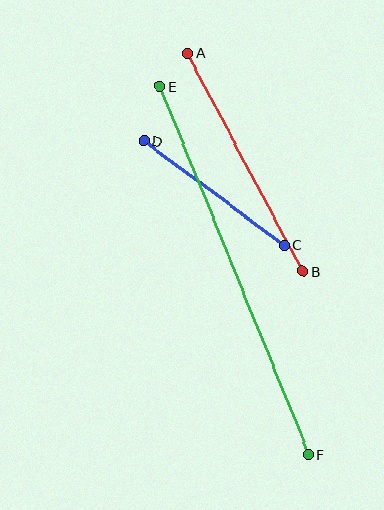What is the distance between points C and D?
The distance is approximately 175 pixels.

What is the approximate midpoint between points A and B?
The midpoint is at approximately (245, 162) pixels.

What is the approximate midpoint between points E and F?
The midpoint is at approximately (234, 270) pixels.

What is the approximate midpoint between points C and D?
The midpoint is at approximately (214, 193) pixels.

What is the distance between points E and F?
The distance is approximately 397 pixels.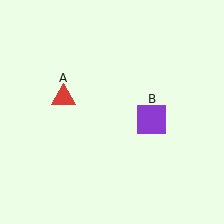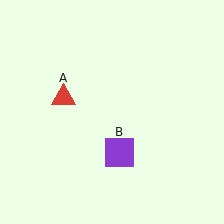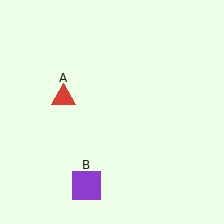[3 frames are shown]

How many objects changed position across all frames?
1 object changed position: purple square (object B).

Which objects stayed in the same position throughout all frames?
Red triangle (object A) remained stationary.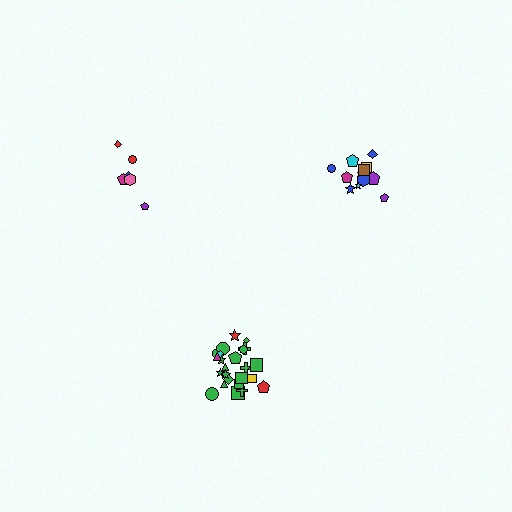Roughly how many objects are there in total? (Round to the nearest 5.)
Roughly 45 objects in total.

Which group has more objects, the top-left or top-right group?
The top-right group.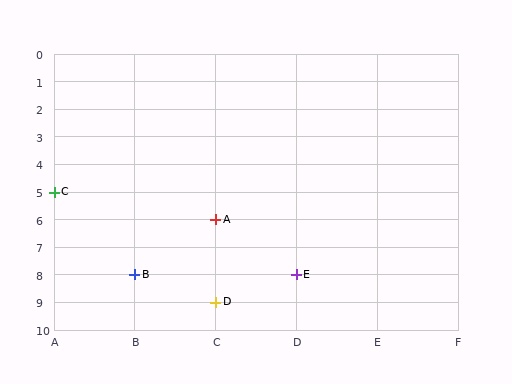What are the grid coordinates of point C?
Point C is at grid coordinates (A, 5).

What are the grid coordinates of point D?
Point D is at grid coordinates (C, 9).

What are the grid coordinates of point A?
Point A is at grid coordinates (C, 6).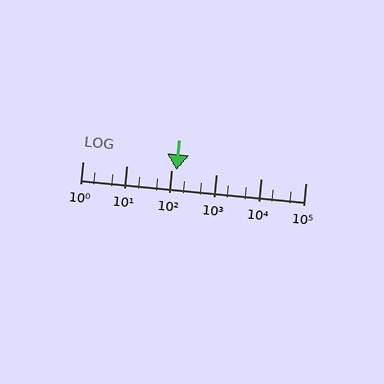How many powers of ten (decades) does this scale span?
The scale spans 5 decades, from 1 to 100000.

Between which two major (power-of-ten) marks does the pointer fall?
The pointer is between 100 and 1000.